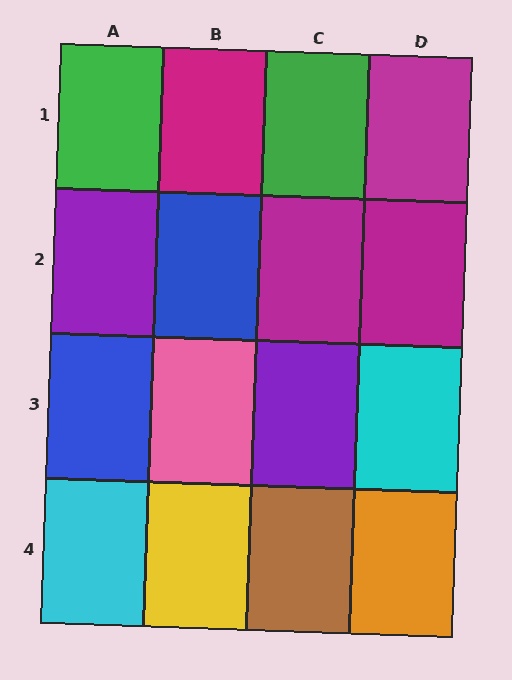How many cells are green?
2 cells are green.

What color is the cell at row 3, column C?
Purple.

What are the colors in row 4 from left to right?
Cyan, yellow, brown, orange.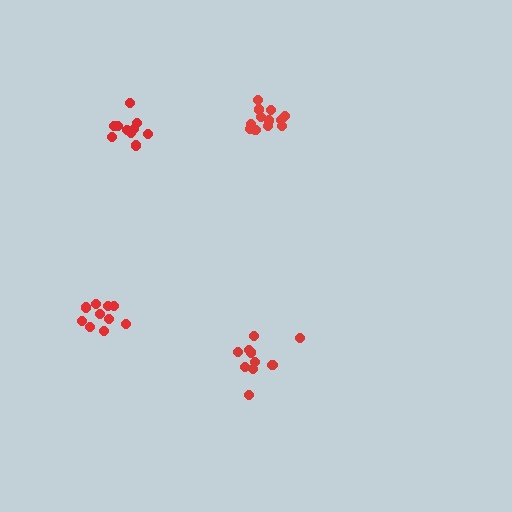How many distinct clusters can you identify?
There are 4 distinct clusters.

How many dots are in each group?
Group 1: 10 dots, Group 2: 12 dots, Group 3: 10 dots, Group 4: 10 dots (42 total).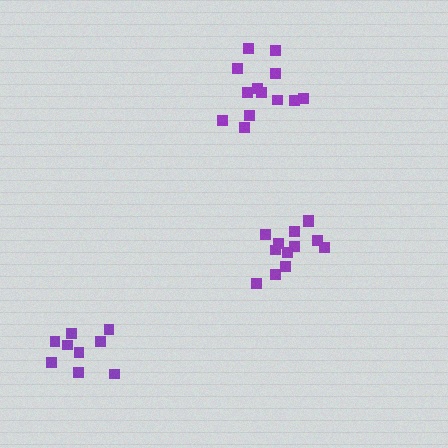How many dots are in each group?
Group 1: 9 dots, Group 2: 13 dots, Group 3: 13 dots (35 total).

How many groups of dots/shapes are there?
There are 3 groups.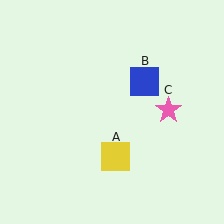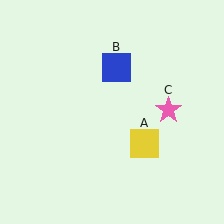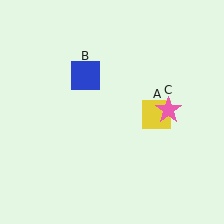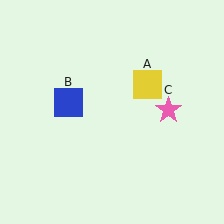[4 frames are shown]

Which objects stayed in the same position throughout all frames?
Pink star (object C) remained stationary.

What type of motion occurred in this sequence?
The yellow square (object A), blue square (object B) rotated counterclockwise around the center of the scene.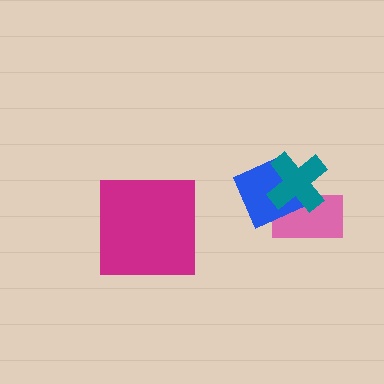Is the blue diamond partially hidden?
Yes, it is partially covered by another shape.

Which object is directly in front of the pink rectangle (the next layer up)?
The blue diamond is directly in front of the pink rectangle.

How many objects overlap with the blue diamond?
2 objects overlap with the blue diamond.